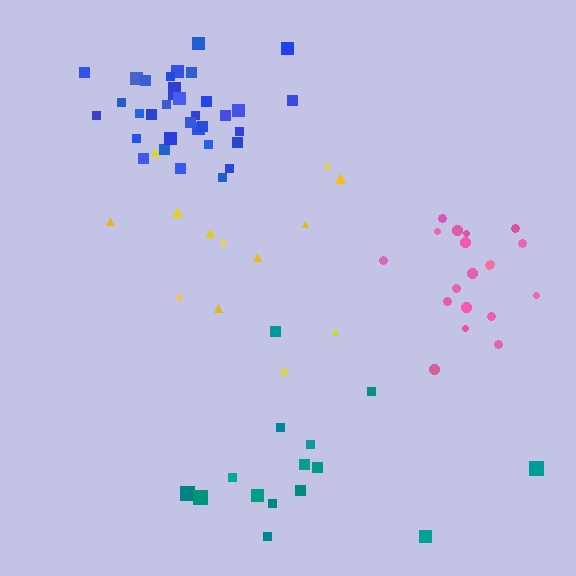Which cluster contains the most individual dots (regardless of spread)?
Blue (34).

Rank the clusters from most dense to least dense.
blue, pink, teal, yellow.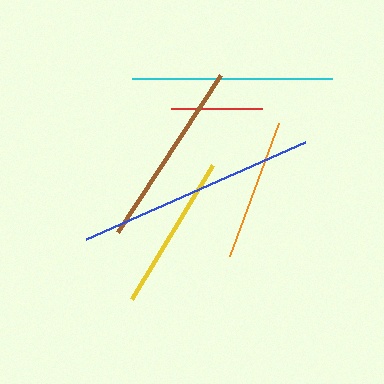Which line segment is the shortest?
The red line is the shortest at approximately 92 pixels.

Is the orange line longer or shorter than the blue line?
The blue line is longer than the orange line.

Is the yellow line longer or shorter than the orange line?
The yellow line is longer than the orange line.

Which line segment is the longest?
The blue line is the longest at approximately 240 pixels.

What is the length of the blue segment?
The blue segment is approximately 240 pixels long.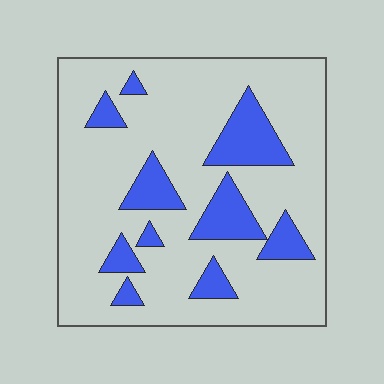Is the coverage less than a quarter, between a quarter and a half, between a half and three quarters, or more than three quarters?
Less than a quarter.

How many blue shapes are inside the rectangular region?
10.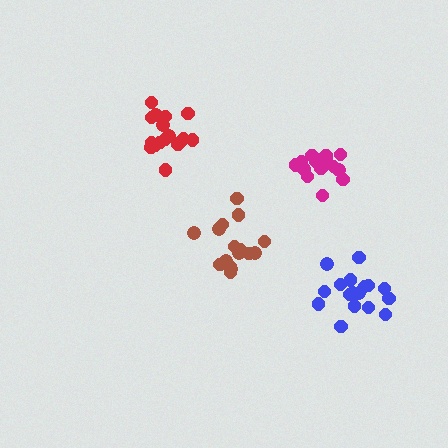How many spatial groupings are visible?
There are 4 spatial groupings.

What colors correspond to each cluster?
The clusters are colored: magenta, blue, brown, red.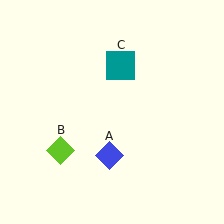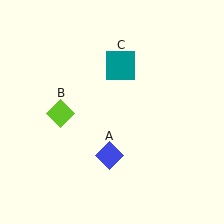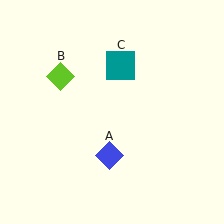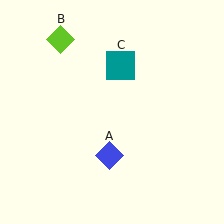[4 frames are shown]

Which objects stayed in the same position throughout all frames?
Blue diamond (object A) and teal square (object C) remained stationary.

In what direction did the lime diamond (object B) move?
The lime diamond (object B) moved up.